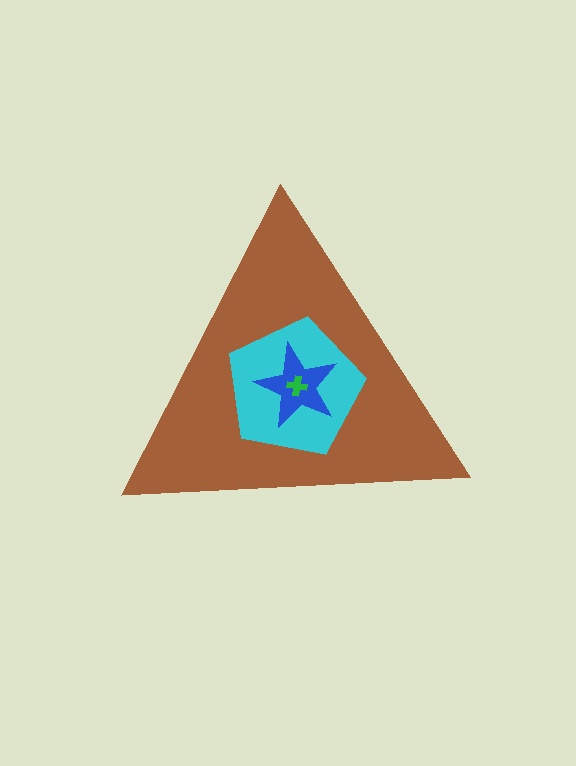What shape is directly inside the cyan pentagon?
The blue star.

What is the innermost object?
The green cross.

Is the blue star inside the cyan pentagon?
Yes.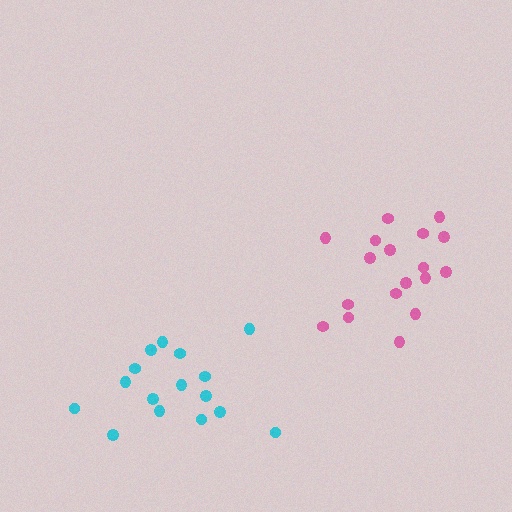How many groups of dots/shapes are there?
There are 2 groups.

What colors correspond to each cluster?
The clusters are colored: cyan, pink.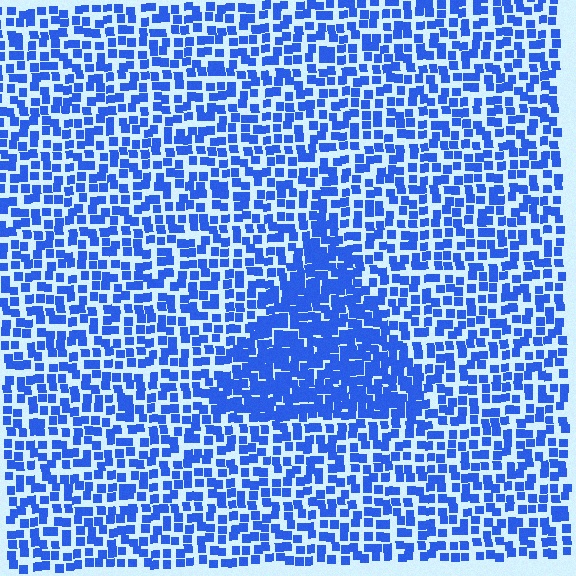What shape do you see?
I see a triangle.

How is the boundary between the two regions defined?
The boundary is defined by a change in element density (approximately 1.8x ratio). All elements are the same color, size, and shape.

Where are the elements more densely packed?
The elements are more densely packed inside the triangle boundary.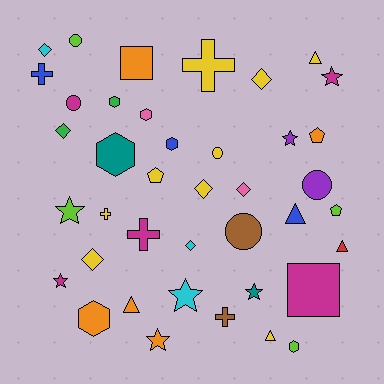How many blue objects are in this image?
There are 3 blue objects.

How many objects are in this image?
There are 40 objects.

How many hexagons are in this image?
There are 6 hexagons.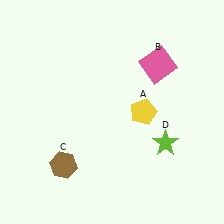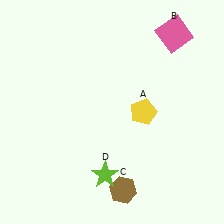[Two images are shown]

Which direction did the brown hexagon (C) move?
The brown hexagon (C) moved right.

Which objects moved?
The objects that moved are: the pink square (B), the brown hexagon (C), the lime star (D).